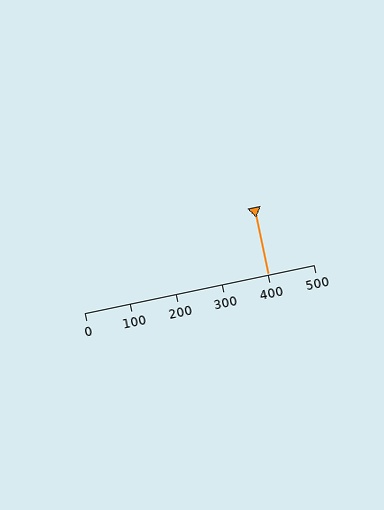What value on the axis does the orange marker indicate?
The marker indicates approximately 400.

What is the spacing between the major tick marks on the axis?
The major ticks are spaced 100 apart.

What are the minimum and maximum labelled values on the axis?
The axis runs from 0 to 500.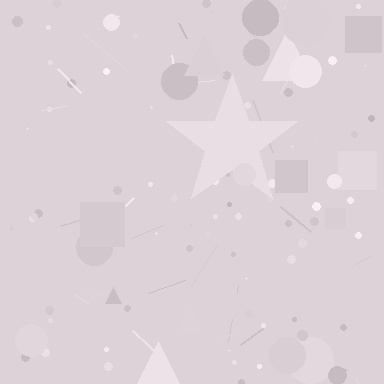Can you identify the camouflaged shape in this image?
The camouflaged shape is a star.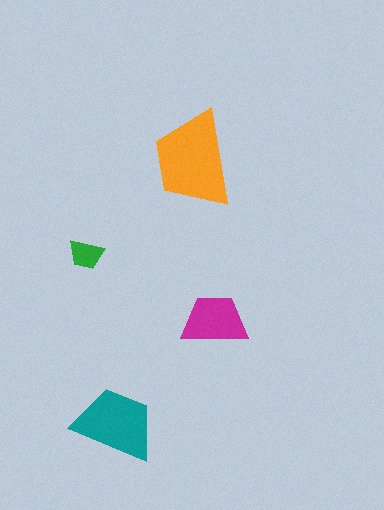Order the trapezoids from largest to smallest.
the orange one, the teal one, the magenta one, the green one.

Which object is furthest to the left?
The green trapezoid is leftmost.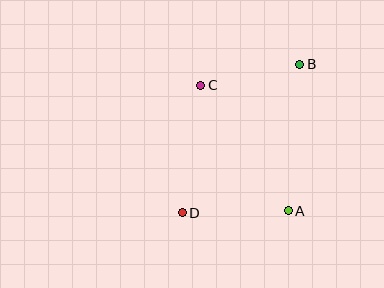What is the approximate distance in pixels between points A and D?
The distance between A and D is approximately 106 pixels.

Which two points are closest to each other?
Points B and C are closest to each other.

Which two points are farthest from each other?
Points B and D are farthest from each other.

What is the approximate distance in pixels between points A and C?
The distance between A and C is approximately 153 pixels.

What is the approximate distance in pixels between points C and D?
The distance between C and D is approximately 129 pixels.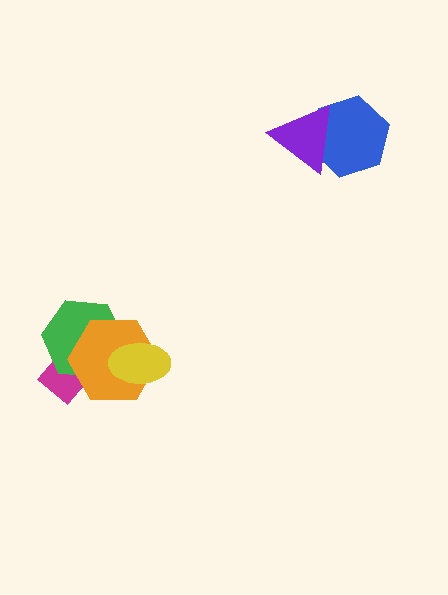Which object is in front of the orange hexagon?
The yellow ellipse is in front of the orange hexagon.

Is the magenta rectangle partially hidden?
Yes, it is partially covered by another shape.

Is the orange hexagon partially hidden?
Yes, it is partially covered by another shape.